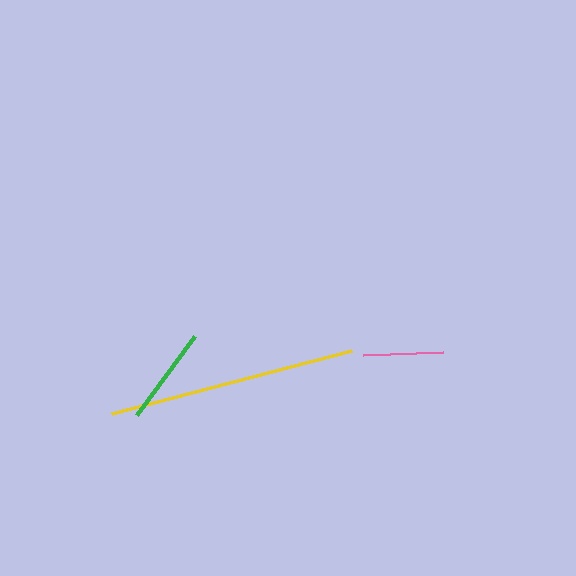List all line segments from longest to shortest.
From longest to shortest: yellow, green, pink.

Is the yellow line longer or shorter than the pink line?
The yellow line is longer than the pink line.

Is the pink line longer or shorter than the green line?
The green line is longer than the pink line.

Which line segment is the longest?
The yellow line is the longest at approximately 248 pixels.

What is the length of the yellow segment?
The yellow segment is approximately 248 pixels long.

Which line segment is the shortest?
The pink line is the shortest at approximately 80 pixels.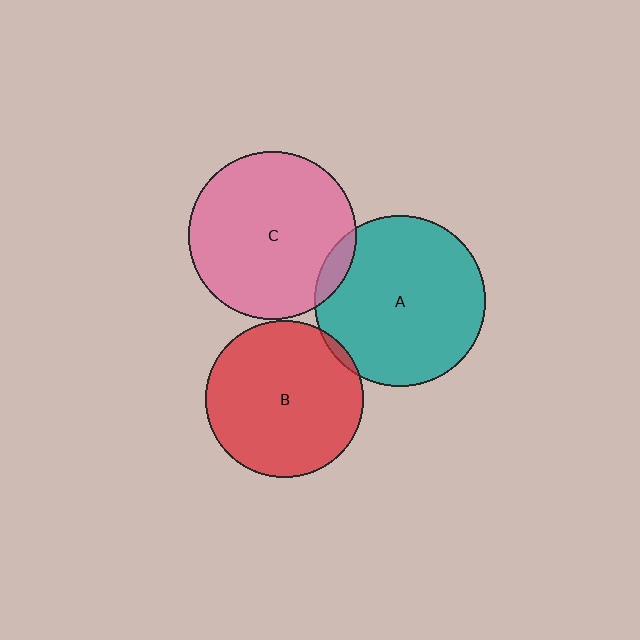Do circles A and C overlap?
Yes.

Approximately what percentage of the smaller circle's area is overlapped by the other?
Approximately 5%.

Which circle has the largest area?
Circle A (teal).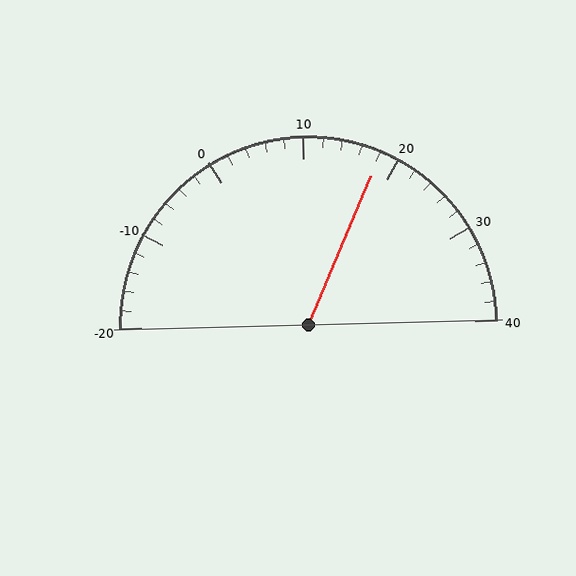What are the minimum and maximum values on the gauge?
The gauge ranges from -20 to 40.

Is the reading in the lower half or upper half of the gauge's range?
The reading is in the upper half of the range (-20 to 40).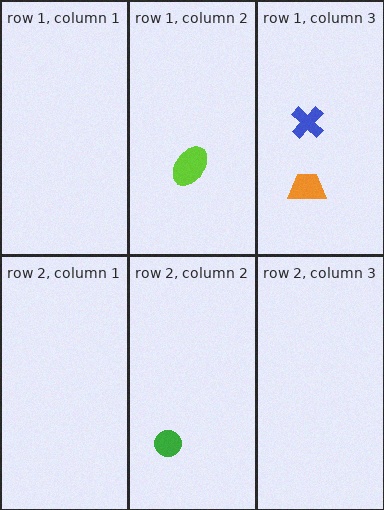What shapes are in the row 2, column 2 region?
The green circle.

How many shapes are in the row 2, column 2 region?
1.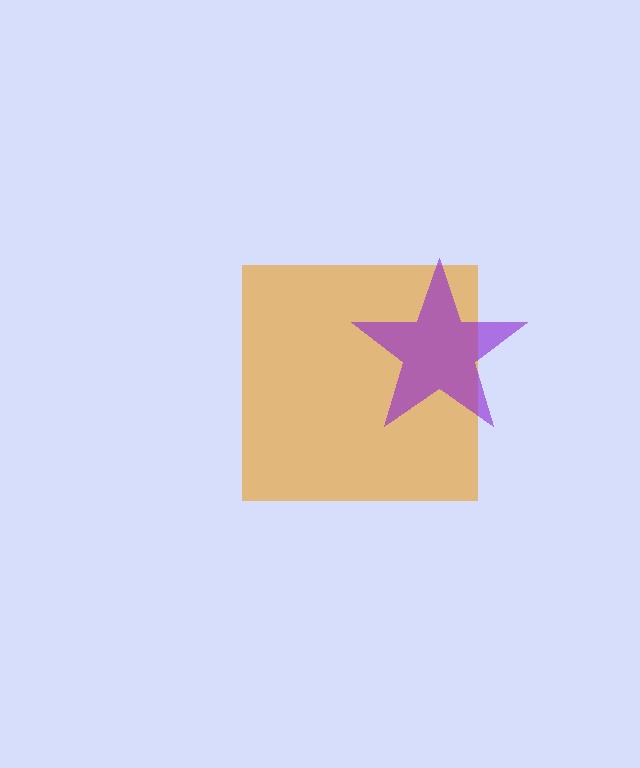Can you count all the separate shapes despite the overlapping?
Yes, there are 2 separate shapes.